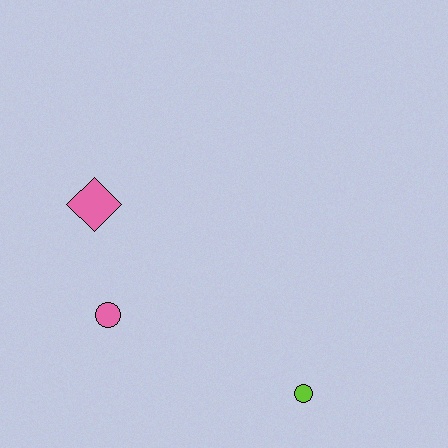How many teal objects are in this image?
There are no teal objects.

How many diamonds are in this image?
There is 1 diamond.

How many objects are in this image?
There are 3 objects.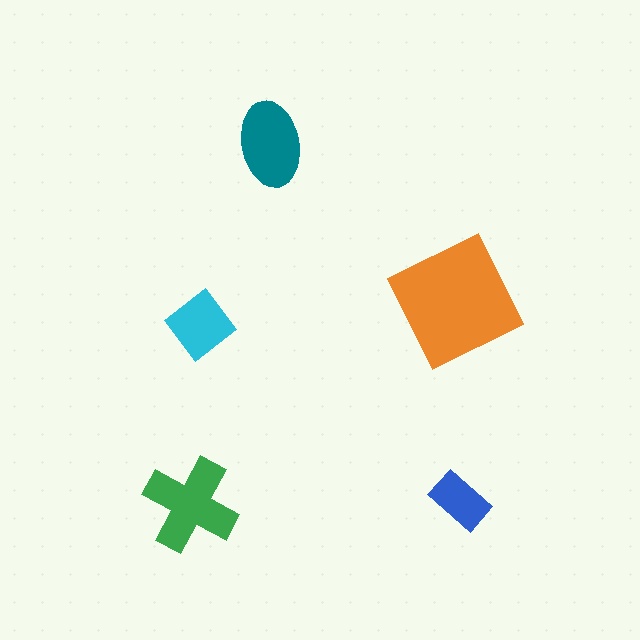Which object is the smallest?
The blue rectangle.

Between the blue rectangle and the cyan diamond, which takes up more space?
The cyan diamond.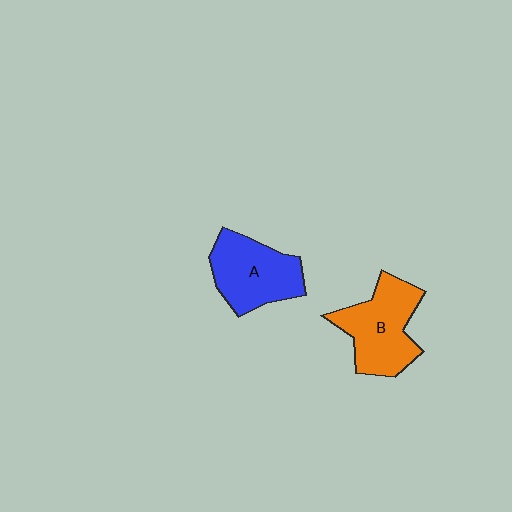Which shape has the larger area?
Shape B (orange).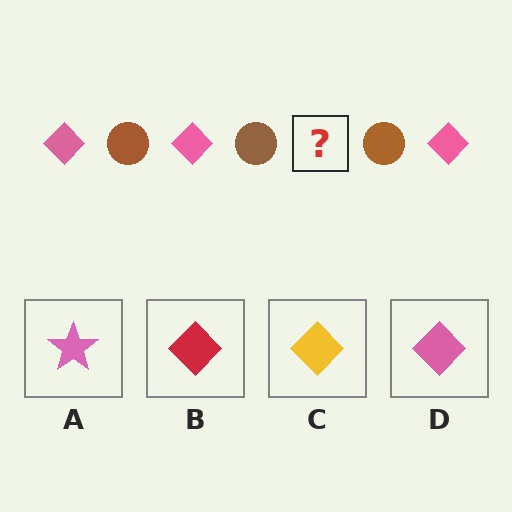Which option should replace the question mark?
Option D.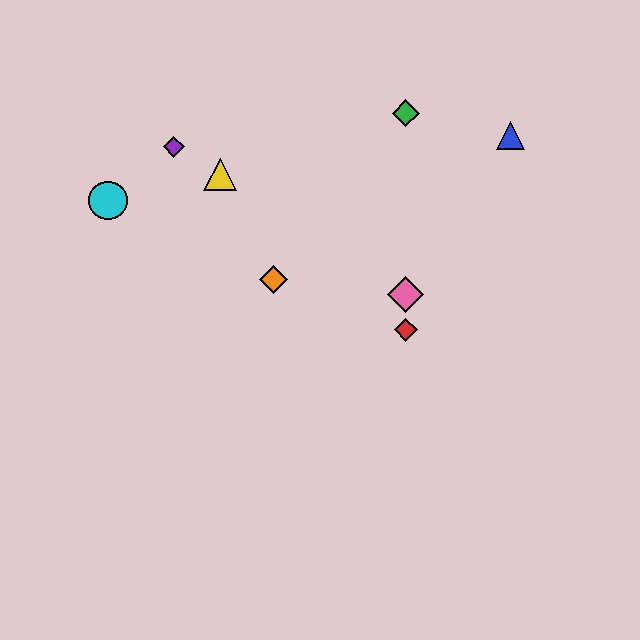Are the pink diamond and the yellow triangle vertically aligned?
No, the pink diamond is at x≈406 and the yellow triangle is at x≈220.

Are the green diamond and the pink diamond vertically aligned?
Yes, both are at x≈406.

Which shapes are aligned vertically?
The red diamond, the green diamond, the pink diamond are aligned vertically.